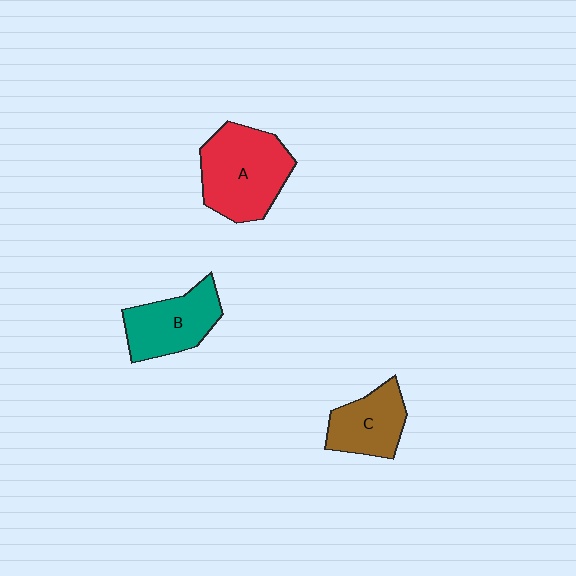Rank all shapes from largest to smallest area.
From largest to smallest: A (red), B (teal), C (brown).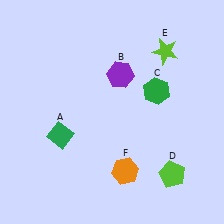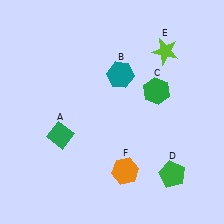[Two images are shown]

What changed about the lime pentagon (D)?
In Image 1, D is lime. In Image 2, it changed to green.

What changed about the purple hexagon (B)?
In Image 1, B is purple. In Image 2, it changed to teal.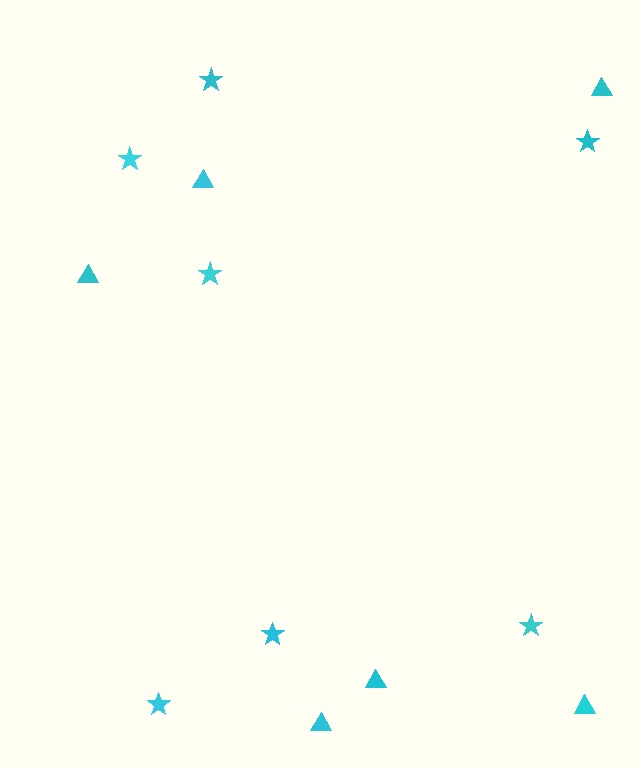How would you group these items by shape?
There are 2 groups: one group of stars (7) and one group of triangles (6).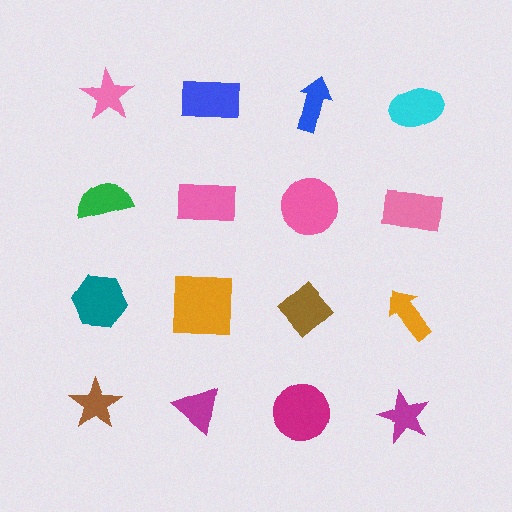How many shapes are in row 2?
4 shapes.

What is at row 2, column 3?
A pink circle.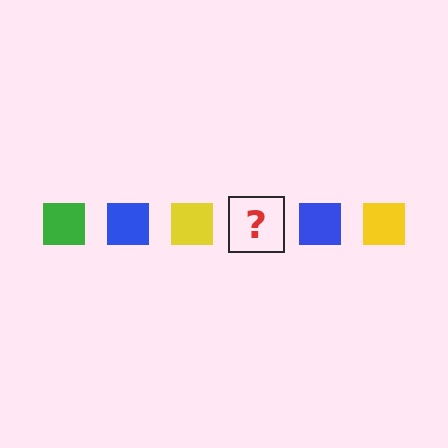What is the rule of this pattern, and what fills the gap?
The rule is that the pattern cycles through green, blue, yellow squares. The gap should be filled with a green square.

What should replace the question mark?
The question mark should be replaced with a green square.